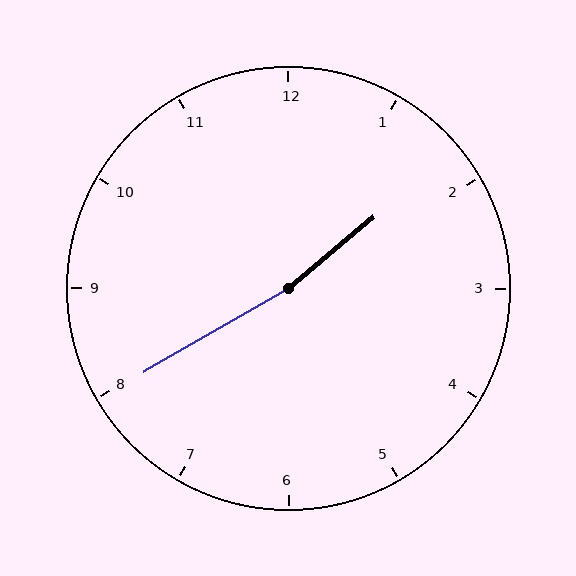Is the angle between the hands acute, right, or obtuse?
It is obtuse.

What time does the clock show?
1:40.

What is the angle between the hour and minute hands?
Approximately 170 degrees.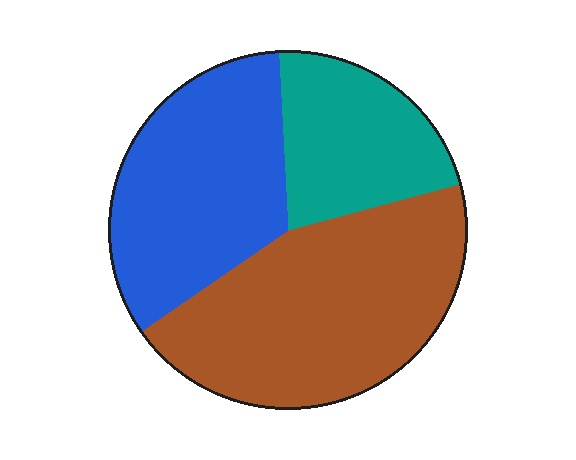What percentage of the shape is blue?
Blue covers about 35% of the shape.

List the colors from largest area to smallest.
From largest to smallest: brown, blue, teal.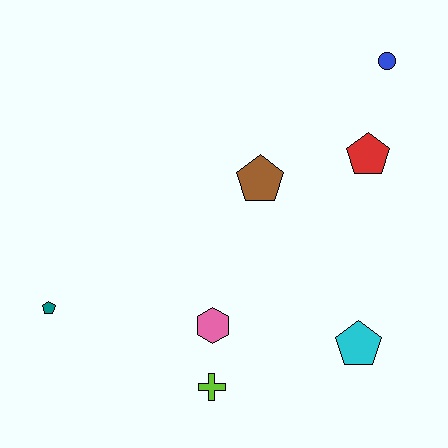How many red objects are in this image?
There is 1 red object.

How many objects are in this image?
There are 7 objects.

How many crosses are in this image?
There is 1 cross.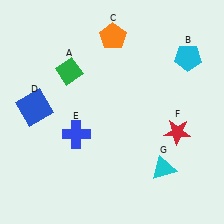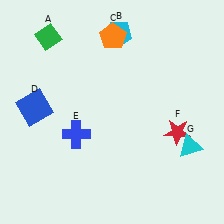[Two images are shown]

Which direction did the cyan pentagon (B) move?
The cyan pentagon (B) moved left.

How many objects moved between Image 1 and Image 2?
3 objects moved between the two images.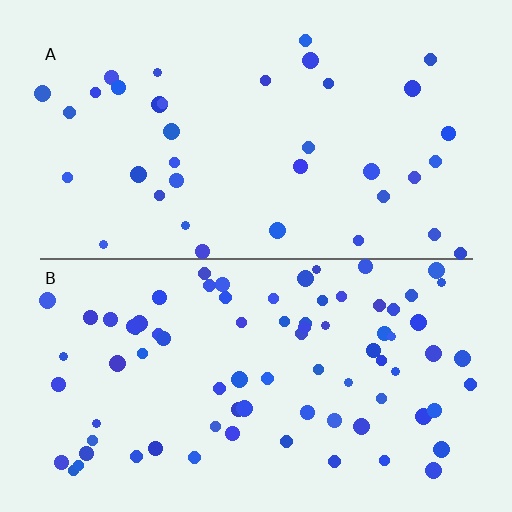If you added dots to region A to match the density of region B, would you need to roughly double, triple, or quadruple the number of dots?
Approximately double.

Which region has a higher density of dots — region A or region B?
B (the bottom).